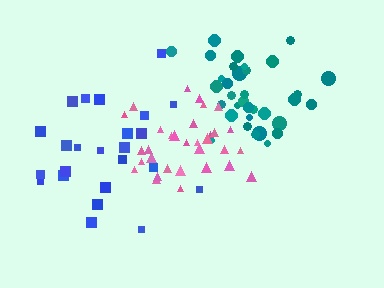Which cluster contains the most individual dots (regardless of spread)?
Teal (34).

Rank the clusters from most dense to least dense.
pink, teal, blue.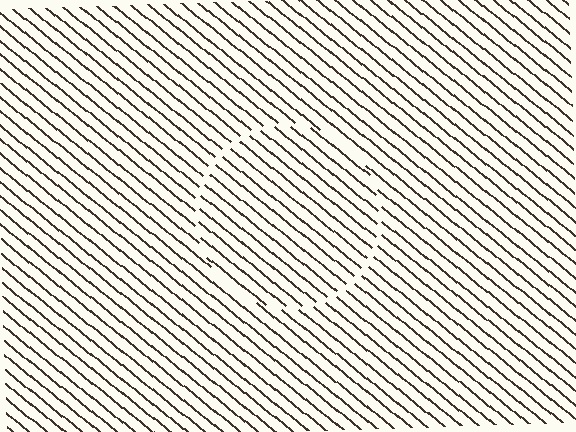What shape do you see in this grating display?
An illusory circle. The interior of the shape contains the same grating, shifted by half a period — the contour is defined by the phase discontinuity where line-ends from the inner and outer gratings abut.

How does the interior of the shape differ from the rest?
The interior of the shape contains the same grating, shifted by half a period — the contour is defined by the phase discontinuity where line-ends from the inner and outer gratings abut.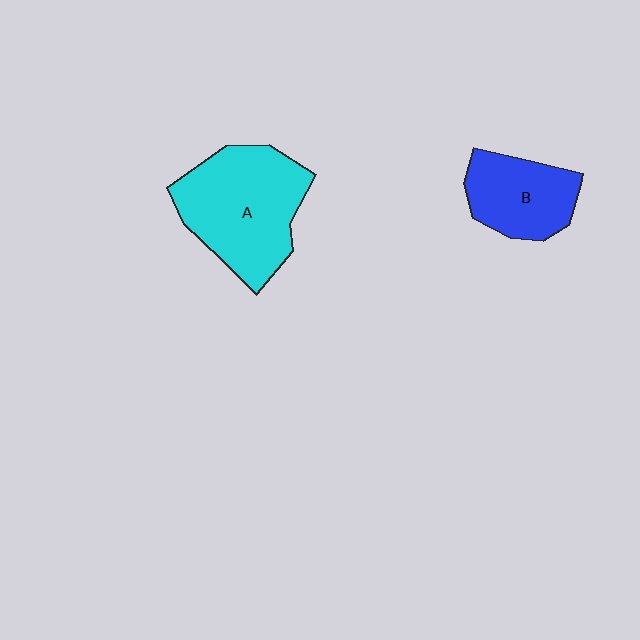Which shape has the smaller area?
Shape B (blue).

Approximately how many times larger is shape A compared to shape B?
Approximately 1.7 times.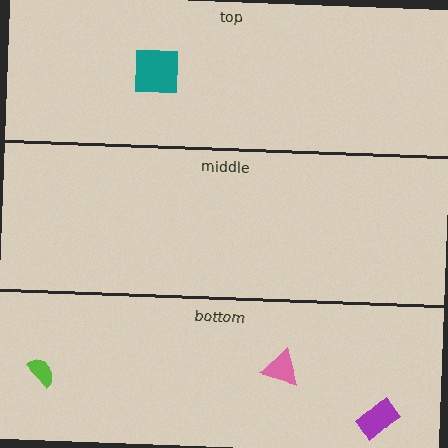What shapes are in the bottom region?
The lime semicircle, the pink triangle, the purple rectangle.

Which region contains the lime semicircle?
The bottom region.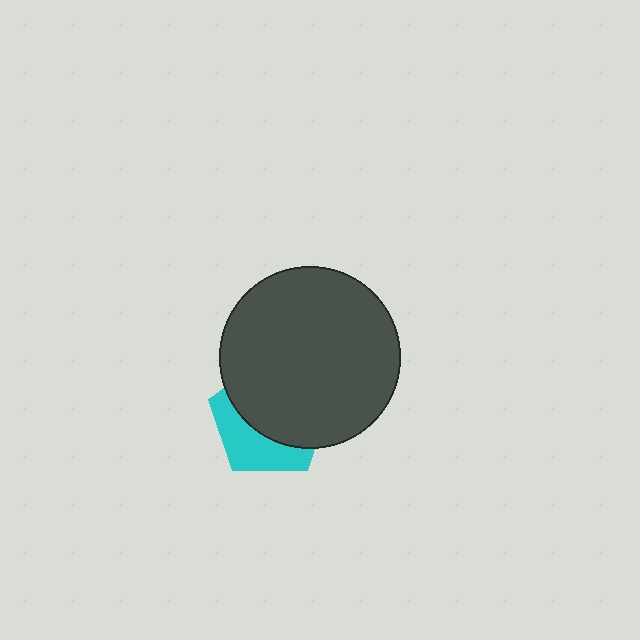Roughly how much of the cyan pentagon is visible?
A small part of it is visible (roughly 38%).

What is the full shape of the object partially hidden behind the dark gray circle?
The partially hidden object is a cyan pentagon.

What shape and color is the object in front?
The object in front is a dark gray circle.